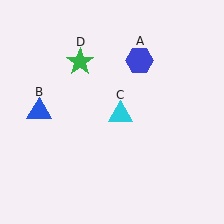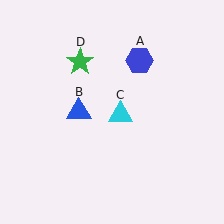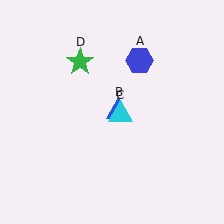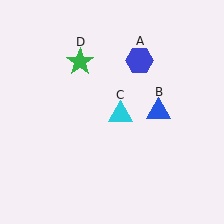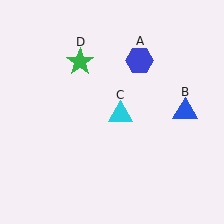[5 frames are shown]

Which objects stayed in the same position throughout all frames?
Blue hexagon (object A) and cyan triangle (object C) and green star (object D) remained stationary.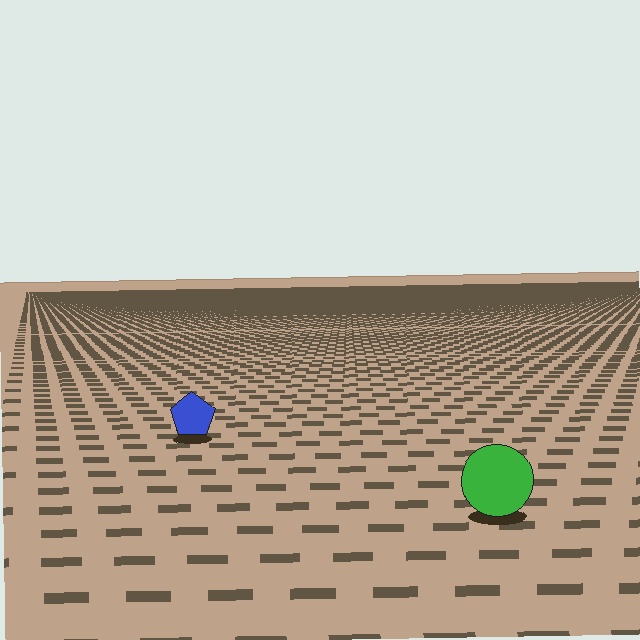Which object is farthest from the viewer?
The blue pentagon is farthest from the viewer. It appears smaller and the ground texture around it is denser.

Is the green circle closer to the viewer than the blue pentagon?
Yes. The green circle is closer — you can tell from the texture gradient: the ground texture is coarser near it.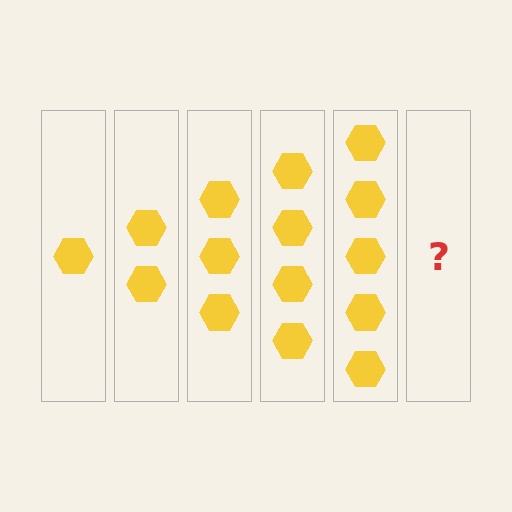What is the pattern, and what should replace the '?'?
The pattern is that each step adds one more hexagon. The '?' should be 6 hexagons.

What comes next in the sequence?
The next element should be 6 hexagons.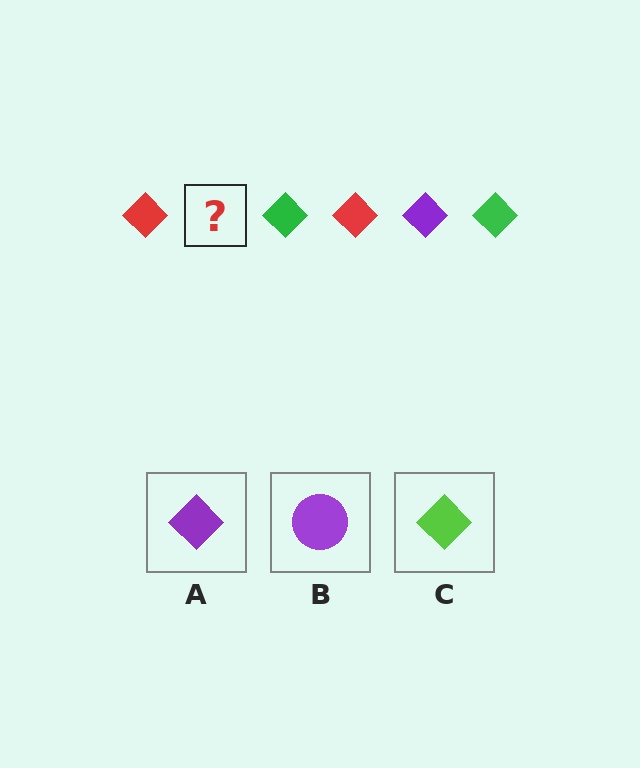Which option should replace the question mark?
Option A.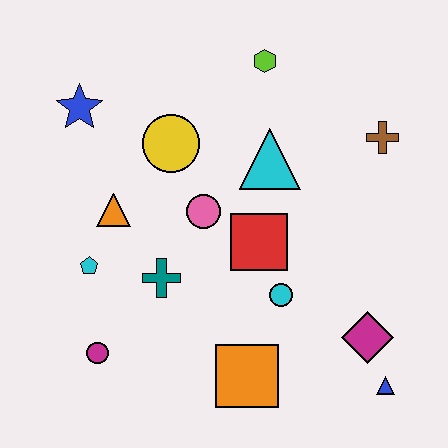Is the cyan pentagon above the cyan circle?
Yes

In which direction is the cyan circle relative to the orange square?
The cyan circle is above the orange square.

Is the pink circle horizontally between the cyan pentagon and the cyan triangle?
Yes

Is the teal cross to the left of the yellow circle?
Yes